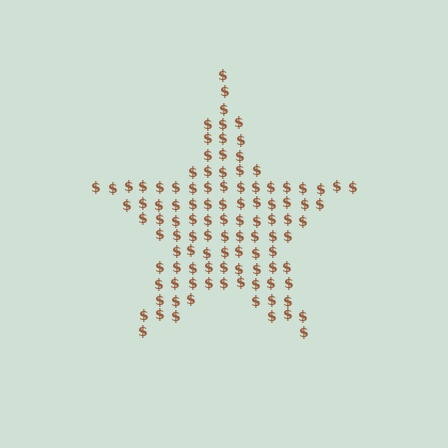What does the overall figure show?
The overall figure shows a star.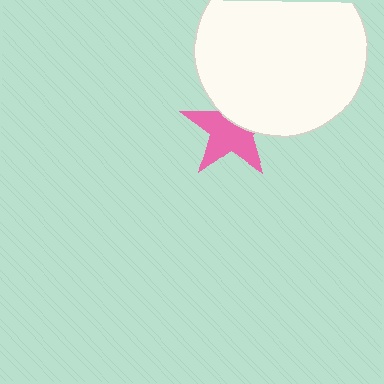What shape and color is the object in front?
The object in front is a white circle.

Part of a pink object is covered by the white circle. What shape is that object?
It is a star.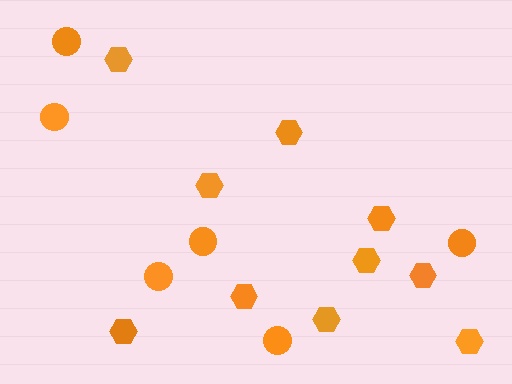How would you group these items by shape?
There are 2 groups: one group of circles (6) and one group of hexagons (10).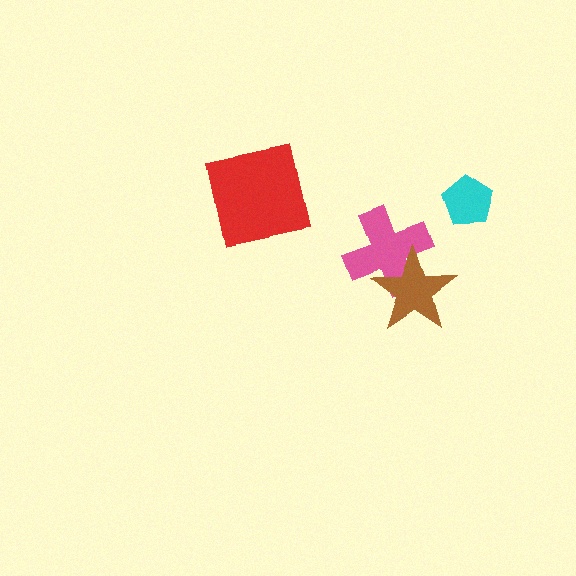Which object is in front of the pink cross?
The brown star is in front of the pink cross.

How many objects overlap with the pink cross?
1 object overlaps with the pink cross.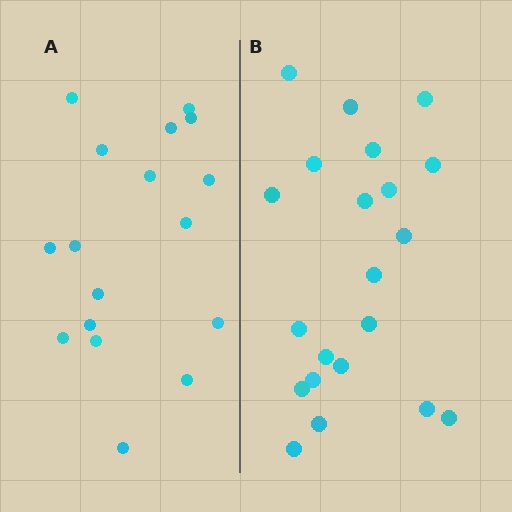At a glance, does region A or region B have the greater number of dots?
Region B (the right region) has more dots.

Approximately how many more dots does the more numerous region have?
Region B has about 4 more dots than region A.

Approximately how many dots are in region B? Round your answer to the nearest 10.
About 20 dots. (The exact count is 21, which rounds to 20.)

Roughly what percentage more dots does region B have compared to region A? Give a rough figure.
About 25% more.